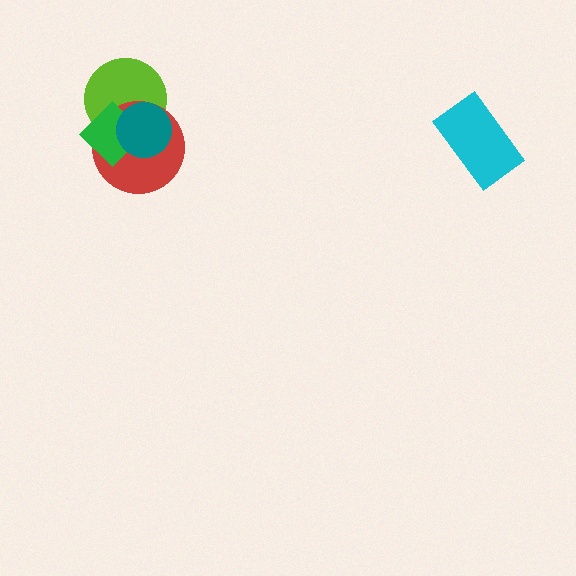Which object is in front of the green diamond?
The teal circle is in front of the green diamond.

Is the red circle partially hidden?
Yes, it is partially covered by another shape.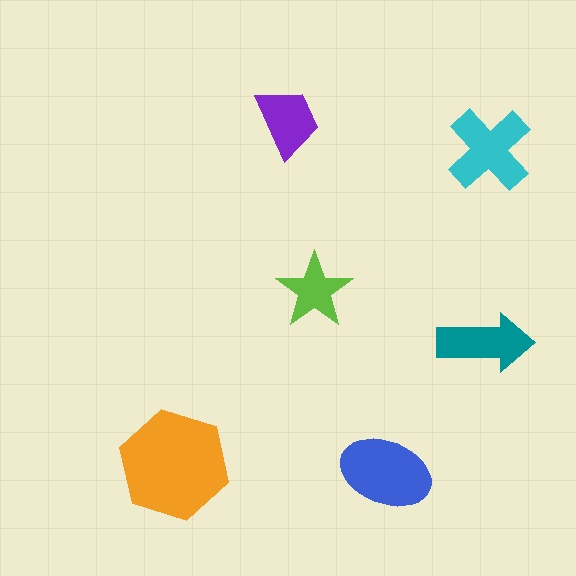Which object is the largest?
The orange hexagon.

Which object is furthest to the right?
The cyan cross is rightmost.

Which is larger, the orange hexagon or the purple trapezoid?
The orange hexagon.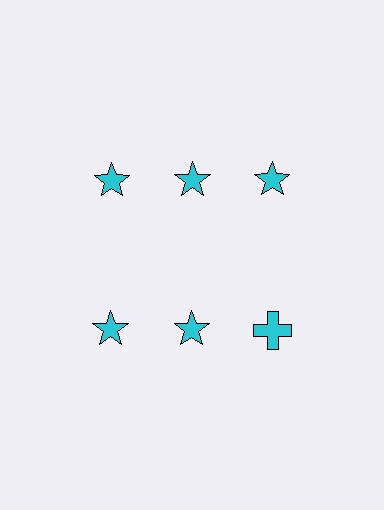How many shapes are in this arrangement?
There are 6 shapes arranged in a grid pattern.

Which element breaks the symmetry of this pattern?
The cyan cross in the second row, center column breaks the symmetry. All other shapes are cyan stars.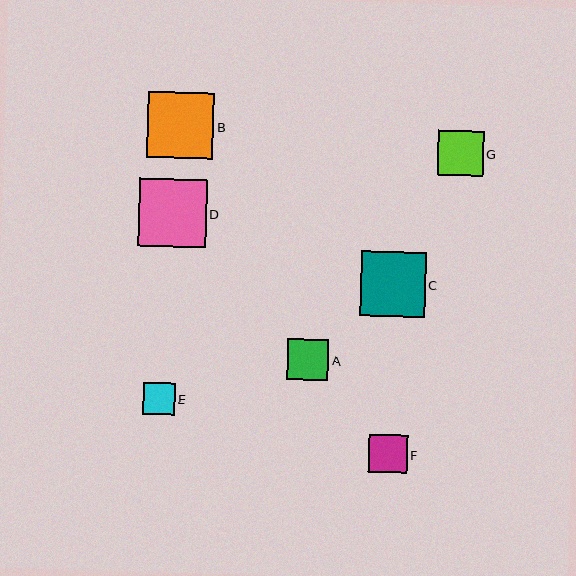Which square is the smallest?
Square E is the smallest with a size of approximately 32 pixels.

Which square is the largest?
Square D is the largest with a size of approximately 67 pixels.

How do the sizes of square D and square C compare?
Square D and square C are approximately the same size.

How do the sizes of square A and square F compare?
Square A and square F are approximately the same size.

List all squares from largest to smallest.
From largest to smallest: D, B, C, G, A, F, E.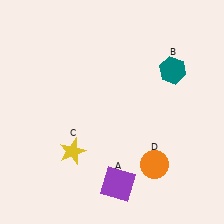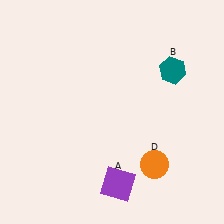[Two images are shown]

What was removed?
The yellow star (C) was removed in Image 2.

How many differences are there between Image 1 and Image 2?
There is 1 difference between the two images.